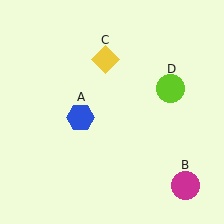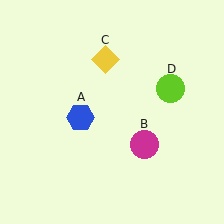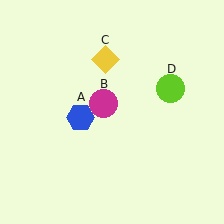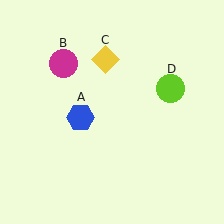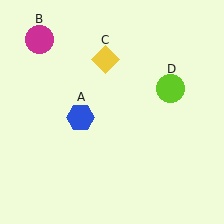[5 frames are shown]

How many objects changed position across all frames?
1 object changed position: magenta circle (object B).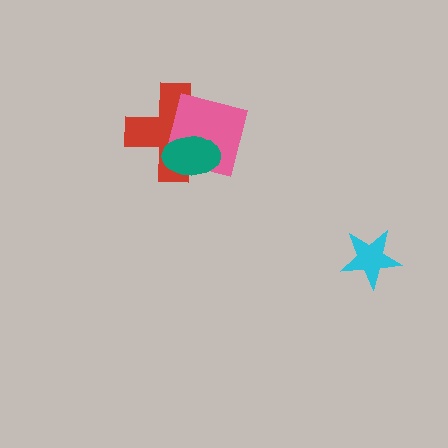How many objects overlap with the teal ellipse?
2 objects overlap with the teal ellipse.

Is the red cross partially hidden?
Yes, it is partially covered by another shape.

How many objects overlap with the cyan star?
0 objects overlap with the cyan star.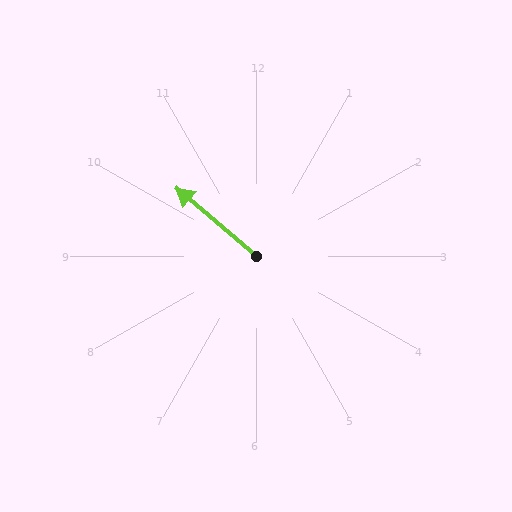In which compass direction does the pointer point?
Northwest.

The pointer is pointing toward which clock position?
Roughly 10 o'clock.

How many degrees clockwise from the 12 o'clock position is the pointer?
Approximately 310 degrees.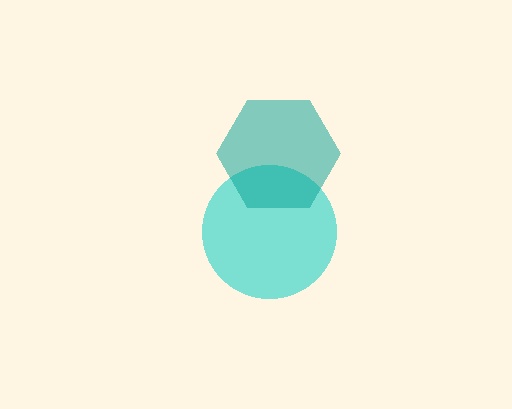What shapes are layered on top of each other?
The layered shapes are: a cyan circle, a teal hexagon.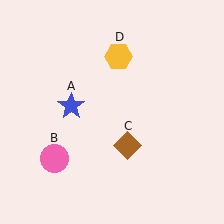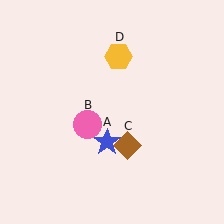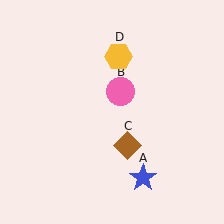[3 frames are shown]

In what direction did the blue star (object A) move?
The blue star (object A) moved down and to the right.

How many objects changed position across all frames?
2 objects changed position: blue star (object A), pink circle (object B).